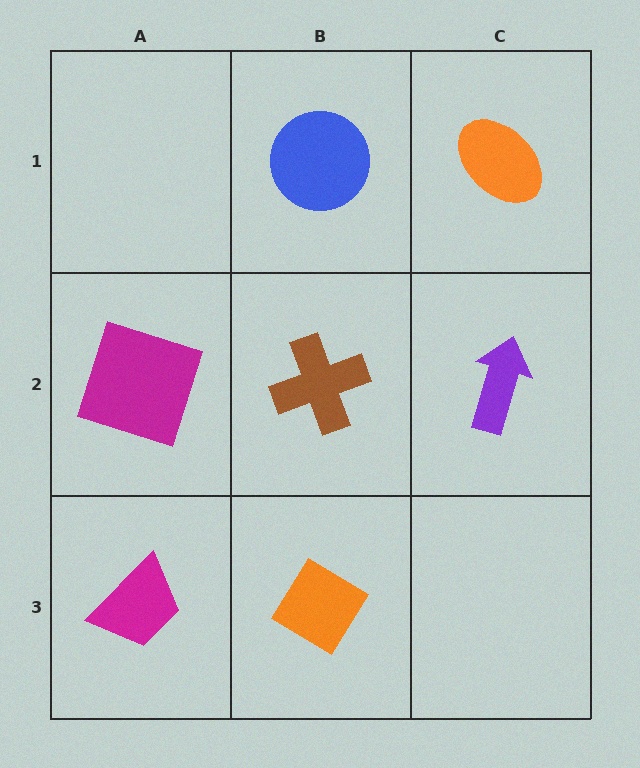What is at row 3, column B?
An orange diamond.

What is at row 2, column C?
A purple arrow.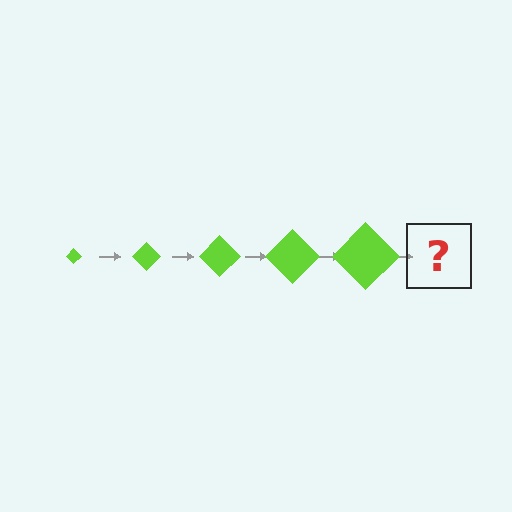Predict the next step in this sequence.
The next step is a lime diamond, larger than the previous one.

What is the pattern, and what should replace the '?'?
The pattern is that the diamond gets progressively larger each step. The '?' should be a lime diamond, larger than the previous one.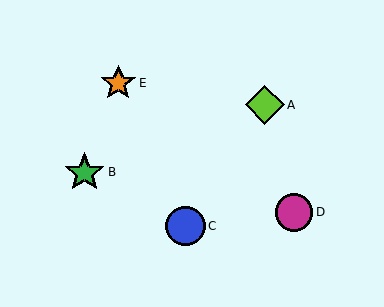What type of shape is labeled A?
Shape A is a lime diamond.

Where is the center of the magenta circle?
The center of the magenta circle is at (294, 212).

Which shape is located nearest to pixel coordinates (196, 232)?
The blue circle (labeled C) at (185, 226) is nearest to that location.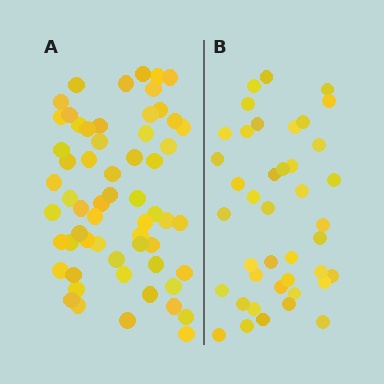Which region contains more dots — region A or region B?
Region A (the left region) has more dots.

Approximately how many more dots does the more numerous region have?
Region A has approximately 20 more dots than region B.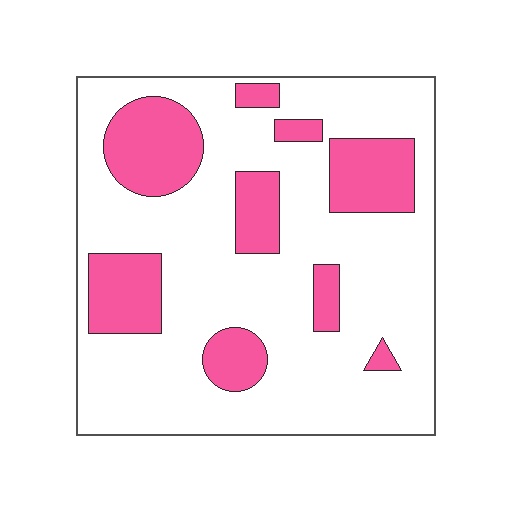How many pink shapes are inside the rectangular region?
9.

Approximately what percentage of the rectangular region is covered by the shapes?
Approximately 25%.